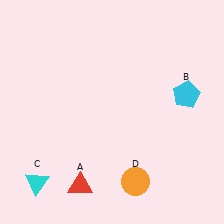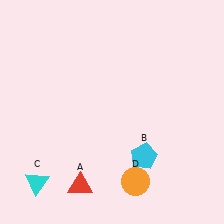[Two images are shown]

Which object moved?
The cyan pentagon (B) moved down.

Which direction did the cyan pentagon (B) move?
The cyan pentagon (B) moved down.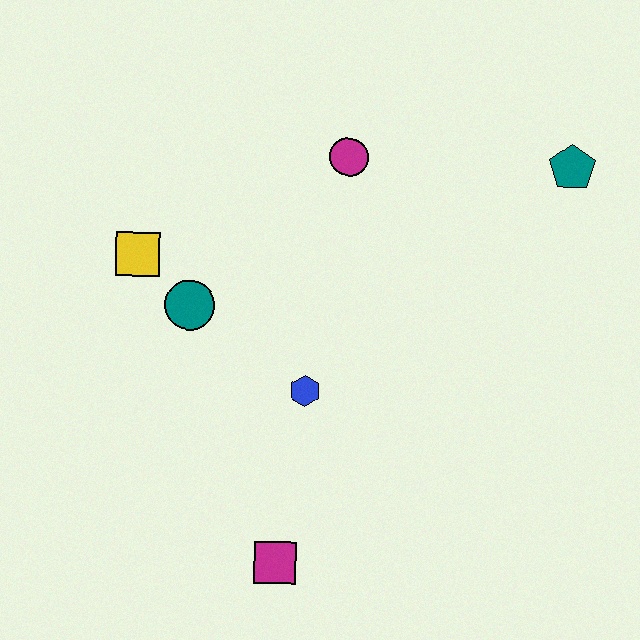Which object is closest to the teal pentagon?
The magenta circle is closest to the teal pentagon.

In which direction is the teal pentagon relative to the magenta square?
The teal pentagon is above the magenta square.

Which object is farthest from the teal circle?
The teal pentagon is farthest from the teal circle.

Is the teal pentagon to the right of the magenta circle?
Yes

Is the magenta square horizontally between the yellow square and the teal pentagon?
Yes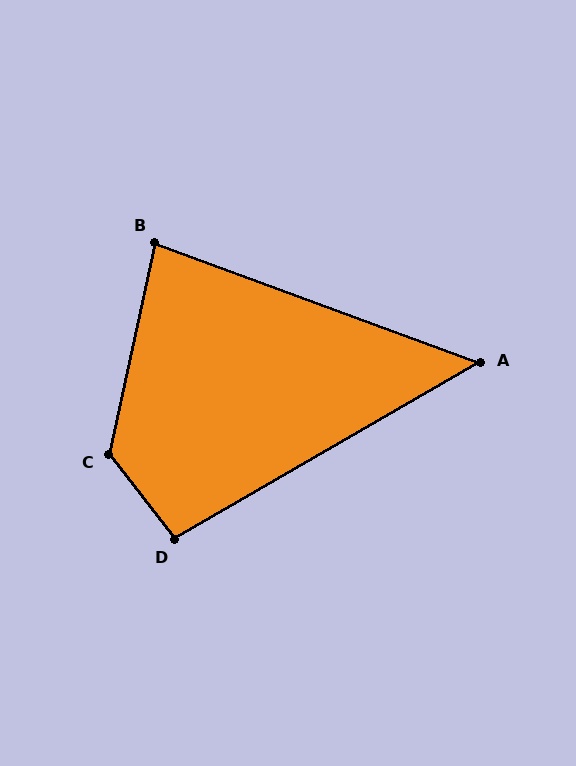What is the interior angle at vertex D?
Approximately 98 degrees (obtuse).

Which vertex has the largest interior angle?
C, at approximately 130 degrees.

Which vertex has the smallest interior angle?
A, at approximately 50 degrees.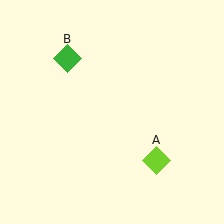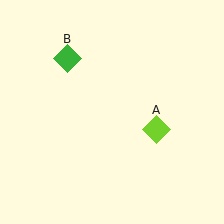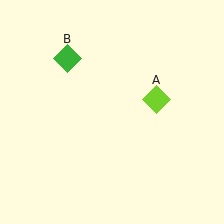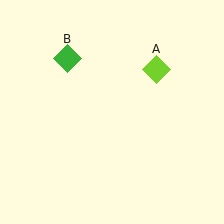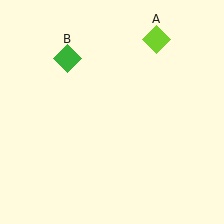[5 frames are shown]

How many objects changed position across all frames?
1 object changed position: lime diamond (object A).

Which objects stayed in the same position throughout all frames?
Green diamond (object B) remained stationary.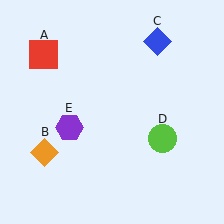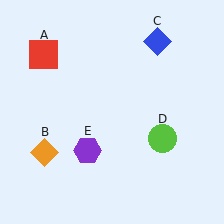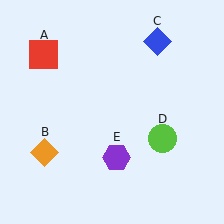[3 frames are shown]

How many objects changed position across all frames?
1 object changed position: purple hexagon (object E).